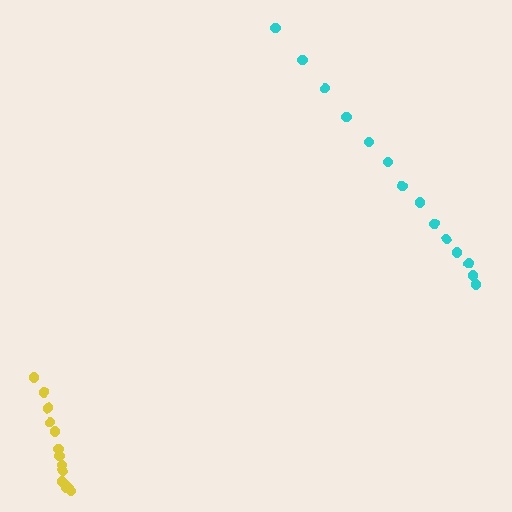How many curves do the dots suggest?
There are 2 distinct paths.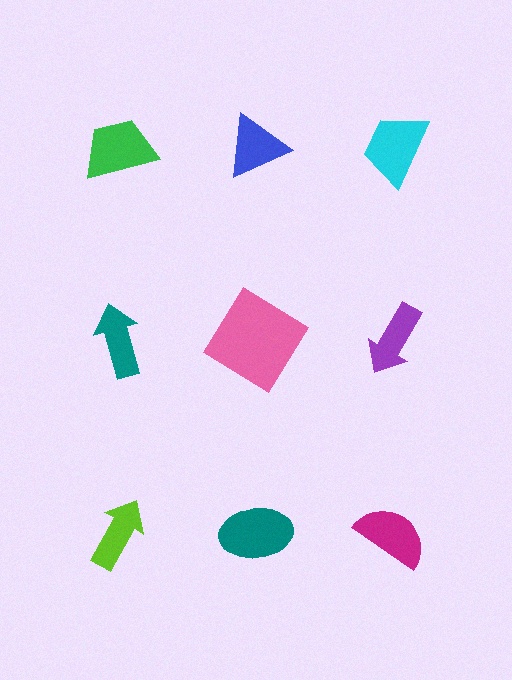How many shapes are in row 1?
3 shapes.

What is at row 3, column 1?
A lime arrow.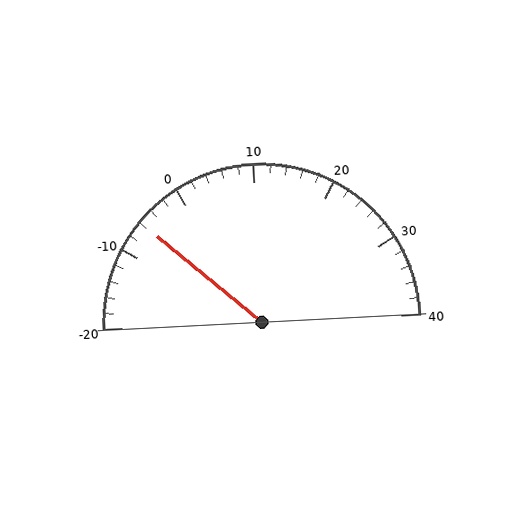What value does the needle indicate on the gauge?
The needle indicates approximately -6.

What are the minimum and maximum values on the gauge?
The gauge ranges from -20 to 40.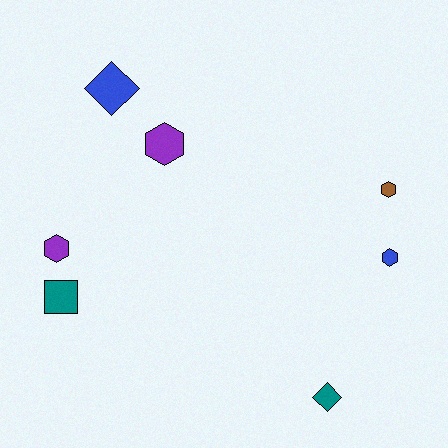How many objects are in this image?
There are 7 objects.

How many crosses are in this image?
There are no crosses.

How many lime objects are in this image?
There are no lime objects.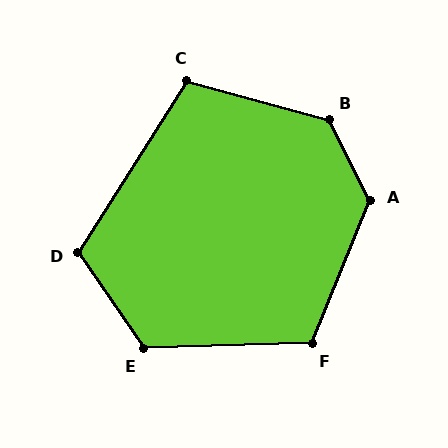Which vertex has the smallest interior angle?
C, at approximately 107 degrees.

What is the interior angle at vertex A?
Approximately 131 degrees (obtuse).